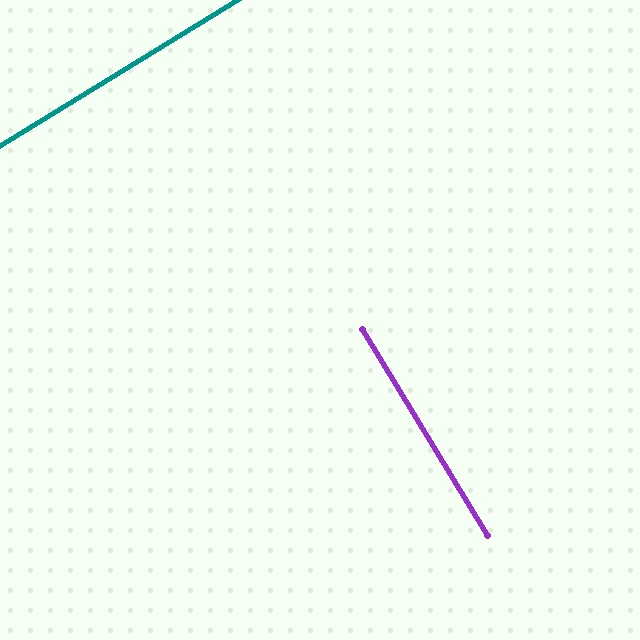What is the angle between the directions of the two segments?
Approximately 90 degrees.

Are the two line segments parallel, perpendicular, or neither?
Perpendicular — they meet at approximately 90°.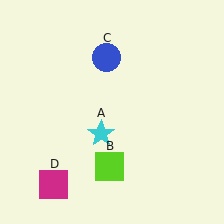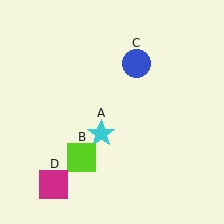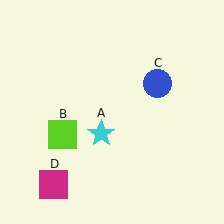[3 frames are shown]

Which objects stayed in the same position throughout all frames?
Cyan star (object A) and magenta square (object D) remained stationary.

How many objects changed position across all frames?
2 objects changed position: lime square (object B), blue circle (object C).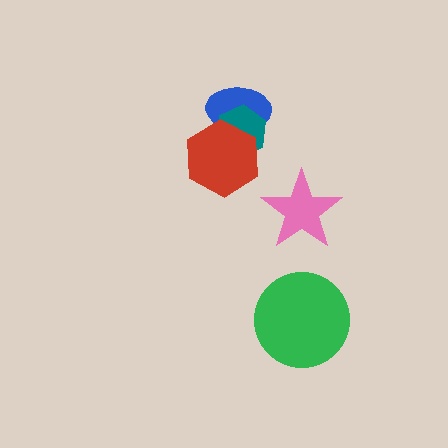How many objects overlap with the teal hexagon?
2 objects overlap with the teal hexagon.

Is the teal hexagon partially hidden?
Yes, it is partially covered by another shape.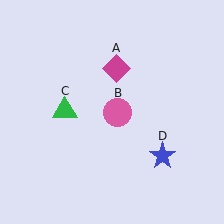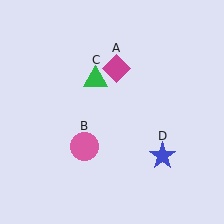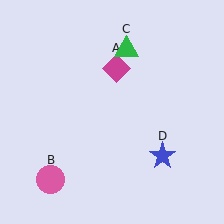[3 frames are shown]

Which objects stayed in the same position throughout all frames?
Magenta diamond (object A) and blue star (object D) remained stationary.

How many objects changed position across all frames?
2 objects changed position: pink circle (object B), green triangle (object C).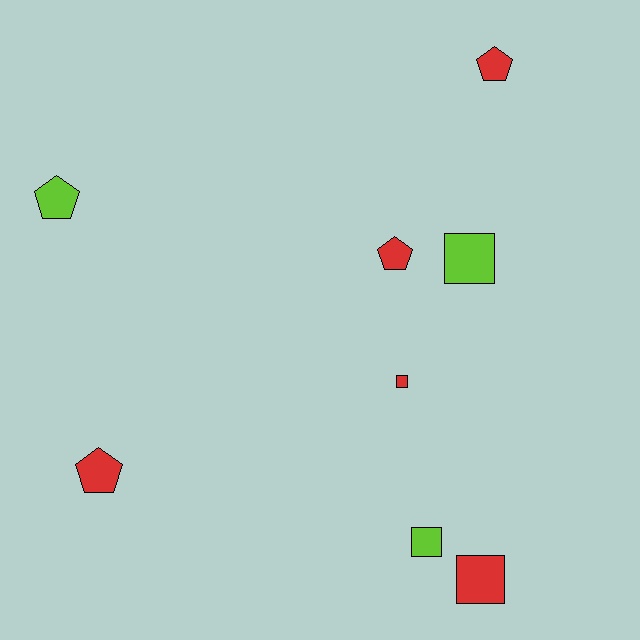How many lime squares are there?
There are 2 lime squares.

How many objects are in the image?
There are 8 objects.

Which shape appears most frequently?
Pentagon, with 4 objects.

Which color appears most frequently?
Red, with 5 objects.